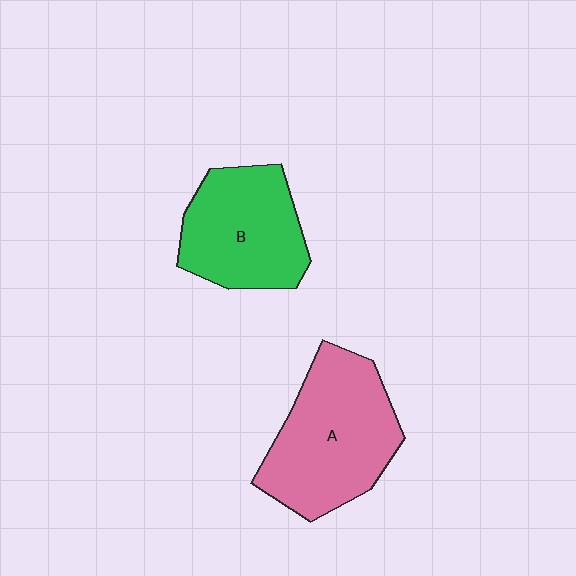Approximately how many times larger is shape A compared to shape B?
Approximately 1.2 times.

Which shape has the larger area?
Shape A (pink).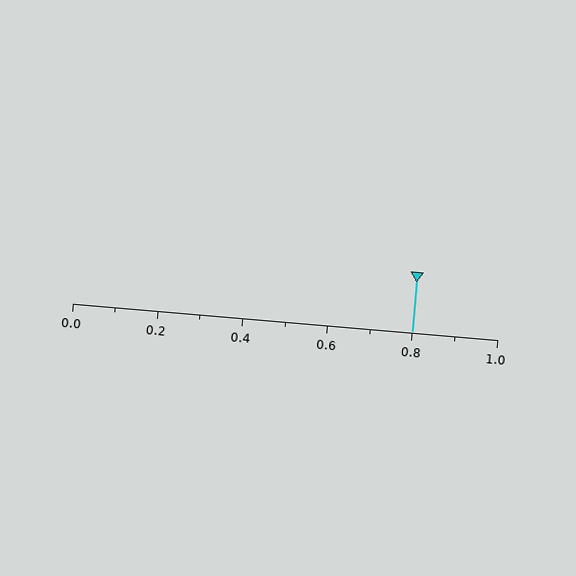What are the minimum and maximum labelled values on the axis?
The axis runs from 0.0 to 1.0.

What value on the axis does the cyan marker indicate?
The marker indicates approximately 0.8.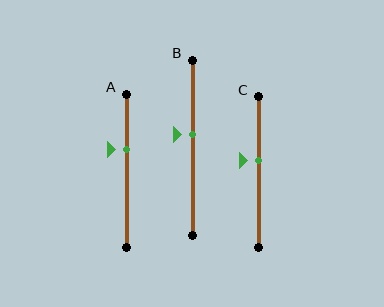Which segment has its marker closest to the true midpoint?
Segment C has its marker closest to the true midpoint.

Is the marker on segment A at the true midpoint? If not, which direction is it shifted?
No, the marker on segment A is shifted upward by about 14% of the segment length.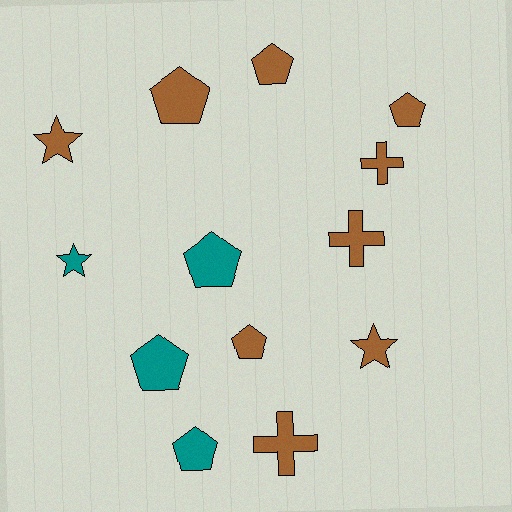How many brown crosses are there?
There are 3 brown crosses.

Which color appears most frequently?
Brown, with 9 objects.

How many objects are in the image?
There are 13 objects.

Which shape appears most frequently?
Pentagon, with 7 objects.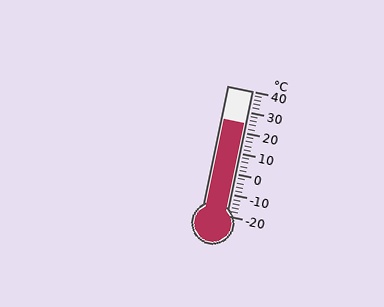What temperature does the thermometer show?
The thermometer shows approximately 24°C.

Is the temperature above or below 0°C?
The temperature is above 0°C.